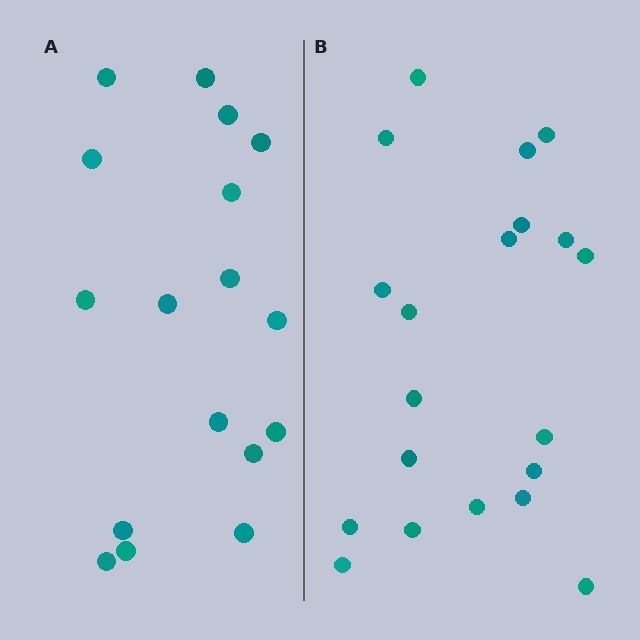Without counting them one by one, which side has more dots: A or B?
Region B (the right region) has more dots.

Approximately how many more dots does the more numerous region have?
Region B has just a few more — roughly 2 or 3 more dots than region A.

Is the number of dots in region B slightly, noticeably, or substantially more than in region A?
Region B has only slightly more — the two regions are fairly close. The ratio is roughly 1.2 to 1.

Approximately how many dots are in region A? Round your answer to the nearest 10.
About 20 dots. (The exact count is 17, which rounds to 20.)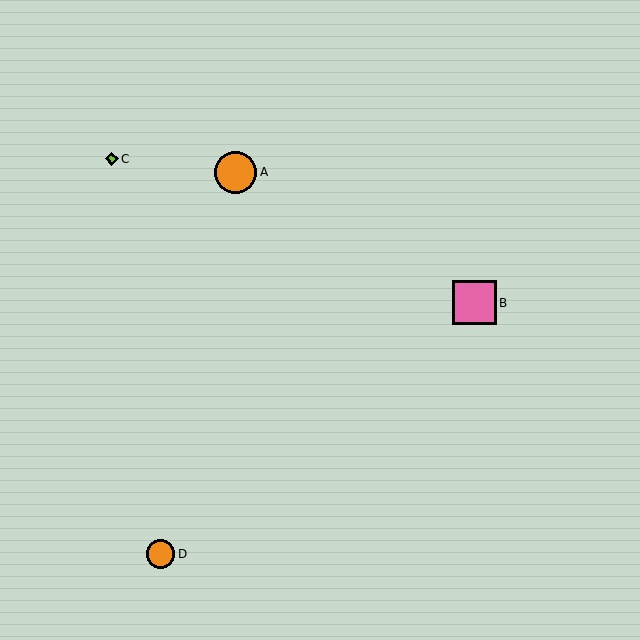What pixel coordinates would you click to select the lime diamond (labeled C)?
Click at (112, 159) to select the lime diamond C.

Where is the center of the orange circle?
The center of the orange circle is at (160, 554).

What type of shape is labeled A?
Shape A is an orange circle.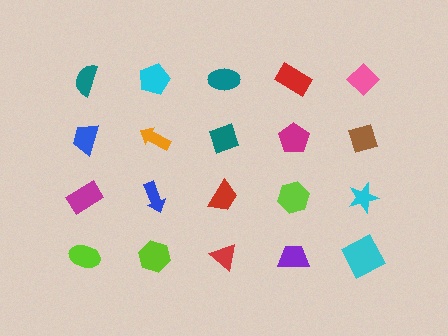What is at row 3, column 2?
A blue arrow.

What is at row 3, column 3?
A red trapezoid.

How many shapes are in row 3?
5 shapes.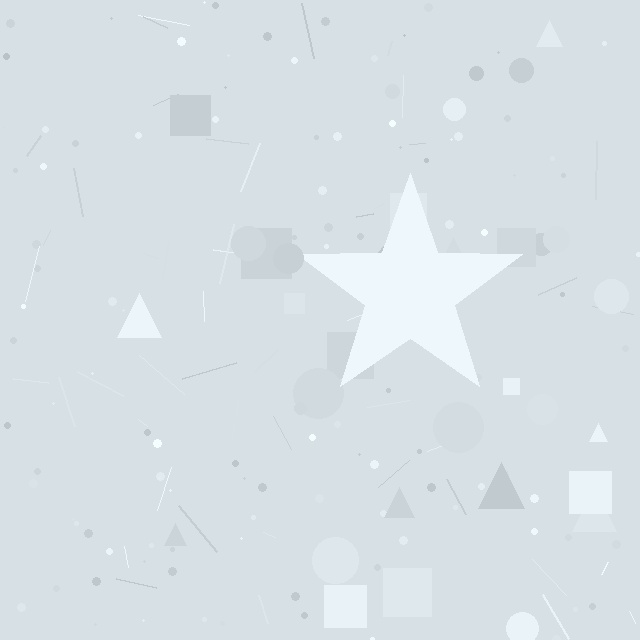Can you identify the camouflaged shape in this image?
The camouflaged shape is a star.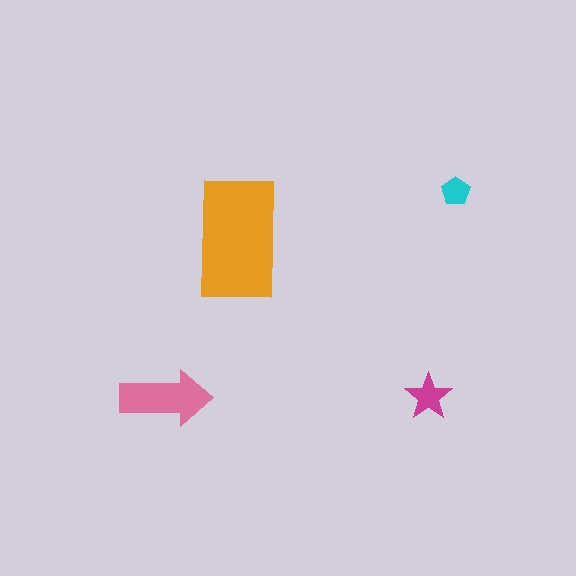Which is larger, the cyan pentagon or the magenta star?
The magenta star.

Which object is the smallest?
The cyan pentagon.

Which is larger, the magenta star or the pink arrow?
The pink arrow.